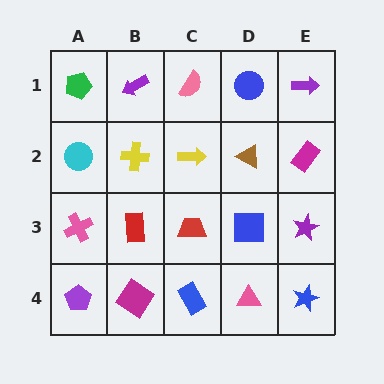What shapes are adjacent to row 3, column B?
A yellow cross (row 2, column B), a magenta diamond (row 4, column B), a pink cross (row 3, column A), a red trapezoid (row 3, column C).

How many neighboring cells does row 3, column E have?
3.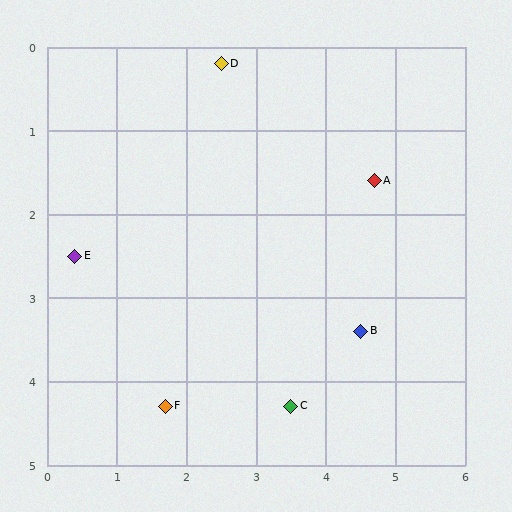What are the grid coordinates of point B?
Point B is at approximately (4.5, 3.4).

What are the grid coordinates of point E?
Point E is at approximately (0.4, 2.5).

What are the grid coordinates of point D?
Point D is at approximately (2.5, 0.2).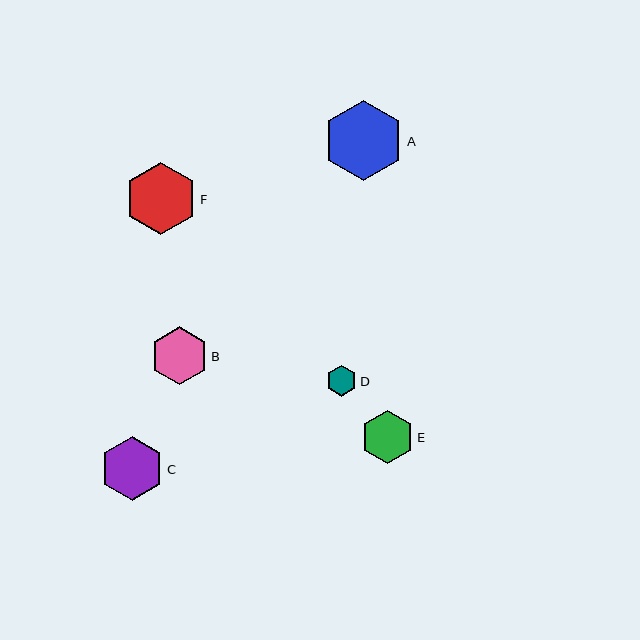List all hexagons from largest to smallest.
From largest to smallest: A, F, C, B, E, D.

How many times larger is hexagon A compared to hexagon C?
Hexagon A is approximately 1.3 times the size of hexagon C.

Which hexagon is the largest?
Hexagon A is the largest with a size of approximately 80 pixels.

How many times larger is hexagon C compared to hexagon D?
Hexagon C is approximately 2.0 times the size of hexagon D.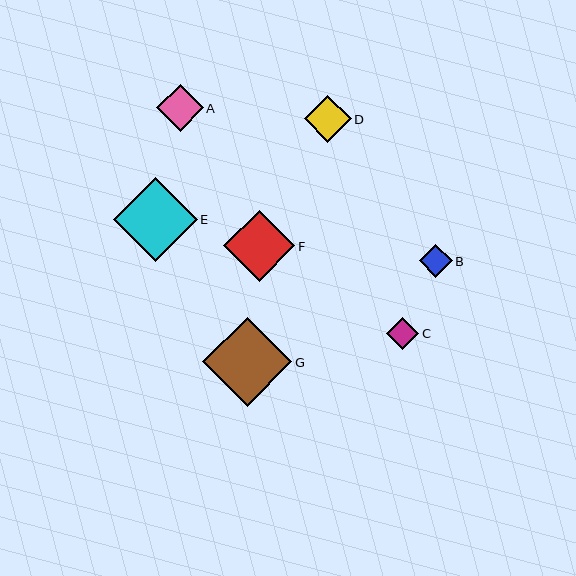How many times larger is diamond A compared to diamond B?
Diamond A is approximately 1.4 times the size of diamond B.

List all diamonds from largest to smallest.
From largest to smallest: G, E, F, D, A, B, C.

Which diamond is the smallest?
Diamond C is the smallest with a size of approximately 32 pixels.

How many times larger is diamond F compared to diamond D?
Diamond F is approximately 1.5 times the size of diamond D.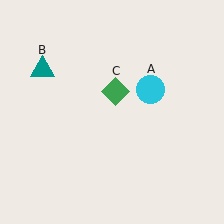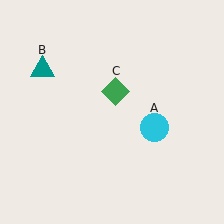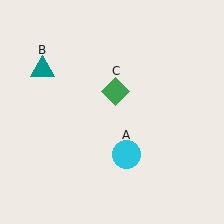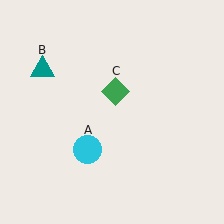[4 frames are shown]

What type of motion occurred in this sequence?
The cyan circle (object A) rotated clockwise around the center of the scene.